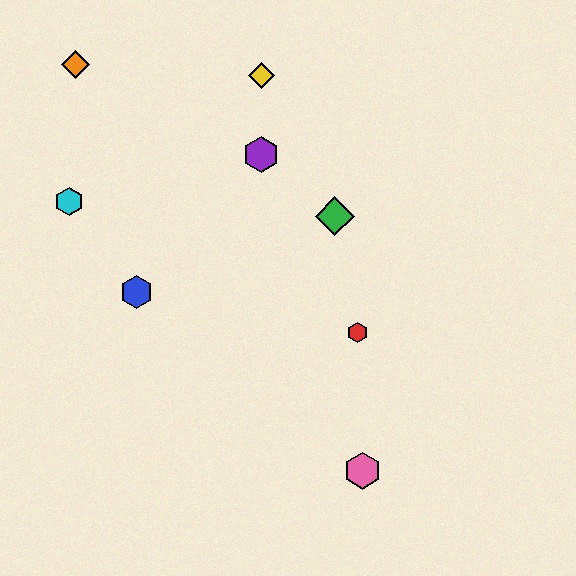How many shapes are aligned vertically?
2 shapes (the yellow diamond, the purple hexagon) are aligned vertically.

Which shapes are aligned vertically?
The yellow diamond, the purple hexagon are aligned vertically.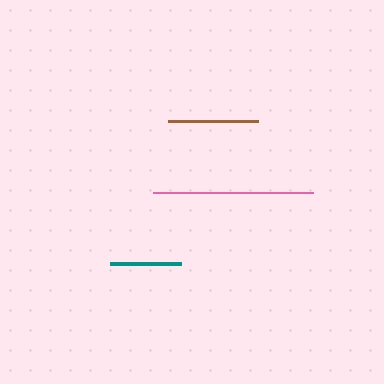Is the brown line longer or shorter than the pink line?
The pink line is longer than the brown line.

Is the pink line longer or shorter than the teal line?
The pink line is longer than the teal line.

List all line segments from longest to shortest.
From longest to shortest: pink, brown, teal.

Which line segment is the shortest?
The teal line is the shortest at approximately 71 pixels.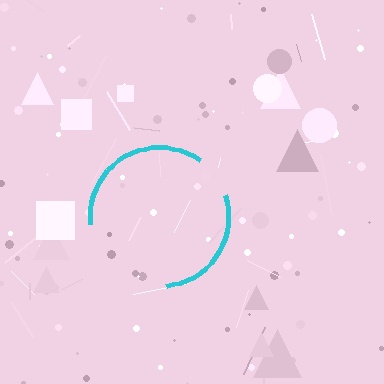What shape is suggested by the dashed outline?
The dashed outline suggests a circle.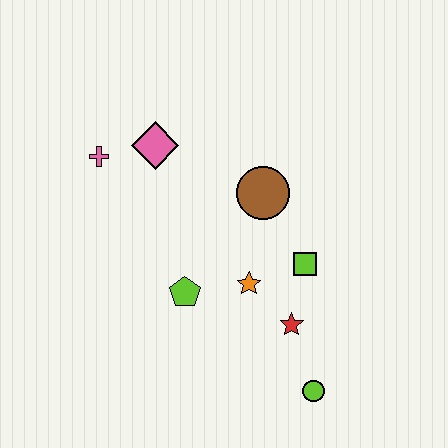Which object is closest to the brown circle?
The lime square is closest to the brown circle.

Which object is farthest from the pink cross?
The lime circle is farthest from the pink cross.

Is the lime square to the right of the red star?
Yes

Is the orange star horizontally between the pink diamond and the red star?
Yes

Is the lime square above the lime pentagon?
Yes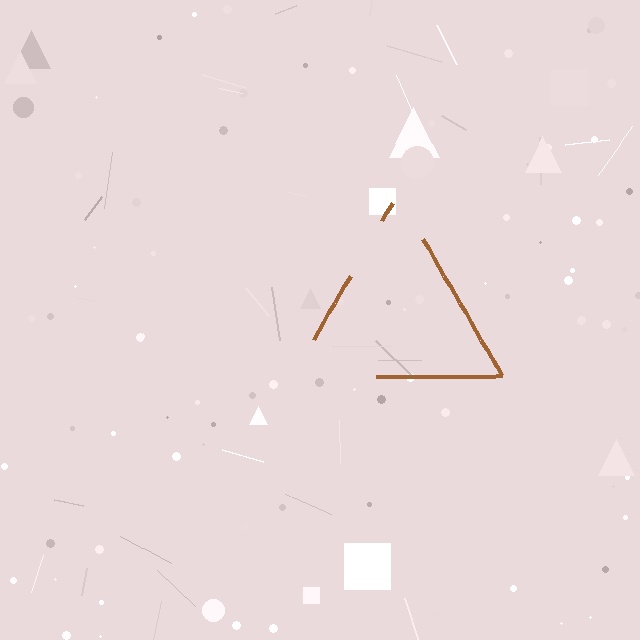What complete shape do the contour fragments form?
The contour fragments form a triangle.